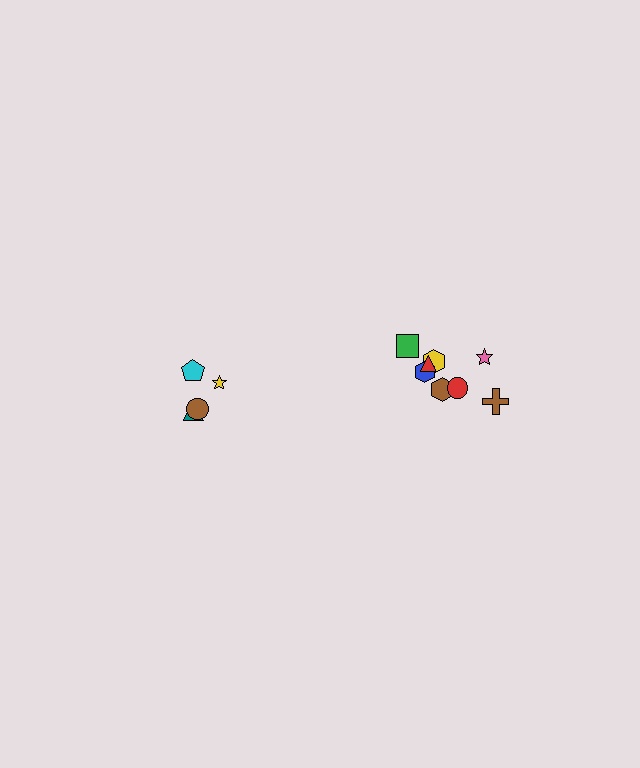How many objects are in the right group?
There are 8 objects.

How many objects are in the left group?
There are 4 objects.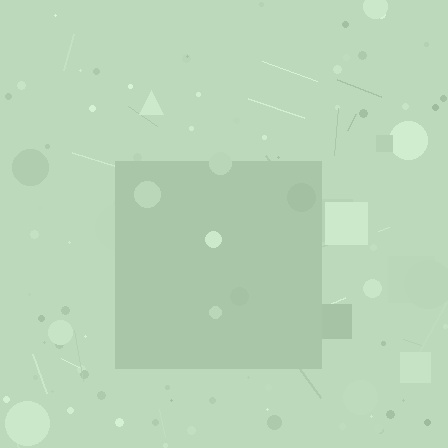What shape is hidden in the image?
A square is hidden in the image.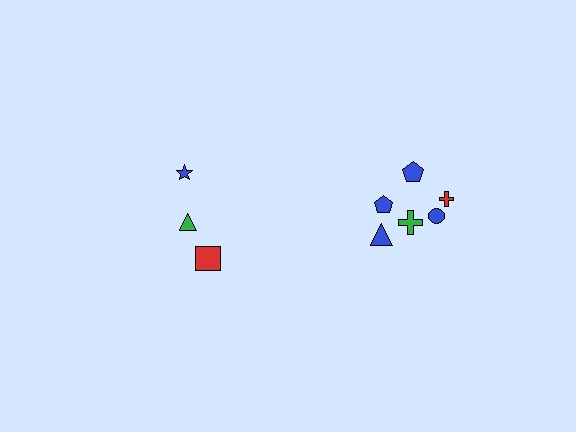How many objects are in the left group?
There are 3 objects.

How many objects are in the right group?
There are 6 objects.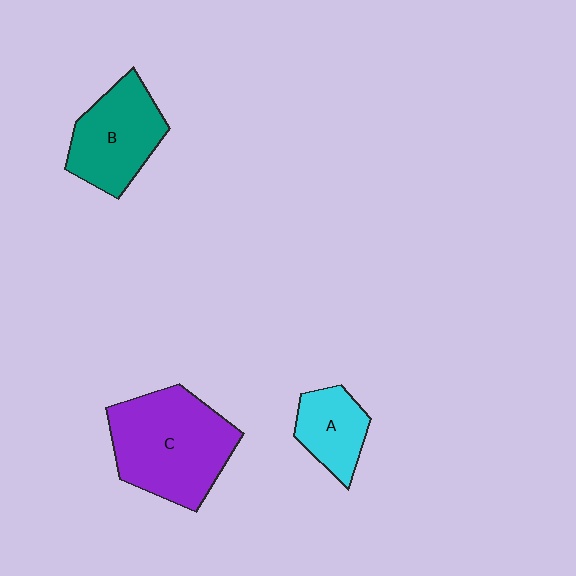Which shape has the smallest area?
Shape A (cyan).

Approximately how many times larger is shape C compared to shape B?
Approximately 1.4 times.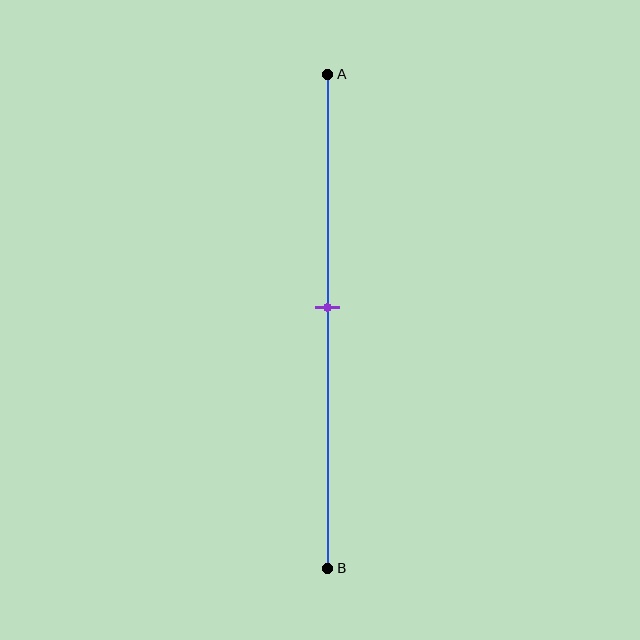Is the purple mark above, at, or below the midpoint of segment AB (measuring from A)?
The purple mark is approximately at the midpoint of segment AB.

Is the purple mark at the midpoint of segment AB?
Yes, the mark is approximately at the midpoint.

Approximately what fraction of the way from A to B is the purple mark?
The purple mark is approximately 45% of the way from A to B.